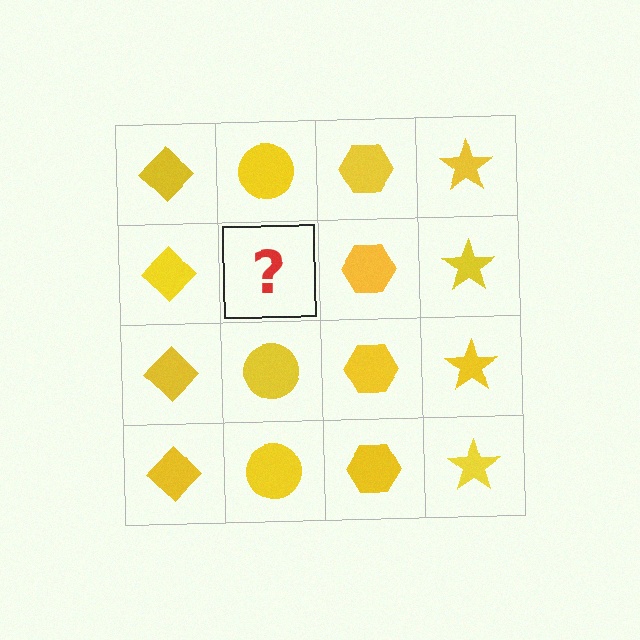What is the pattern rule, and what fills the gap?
The rule is that each column has a consistent shape. The gap should be filled with a yellow circle.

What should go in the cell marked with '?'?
The missing cell should contain a yellow circle.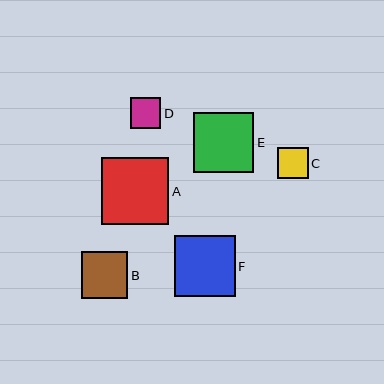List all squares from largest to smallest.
From largest to smallest: A, F, E, B, C, D.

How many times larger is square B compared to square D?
Square B is approximately 1.5 times the size of square D.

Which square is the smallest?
Square D is the smallest with a size of approximately 30 pixels.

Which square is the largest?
Square A is the largest with a size of approximately 67 pixels.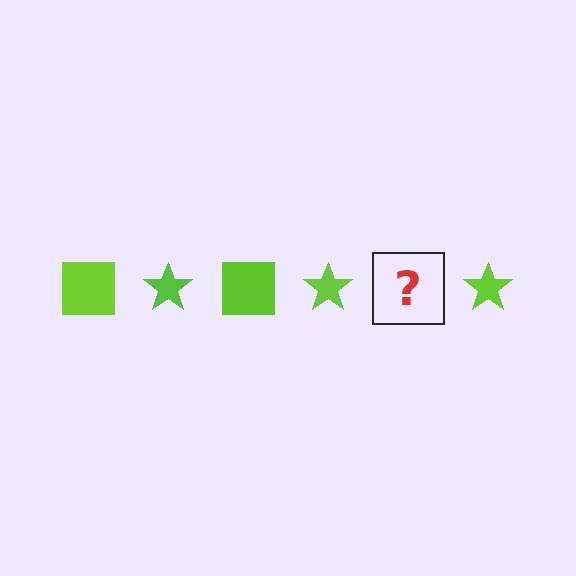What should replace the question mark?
The question mark should be replaced with a lime square.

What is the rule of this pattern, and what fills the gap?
The rule is that the pattern cycles through square, star shapes in lime. The gap should be filled with a lime square.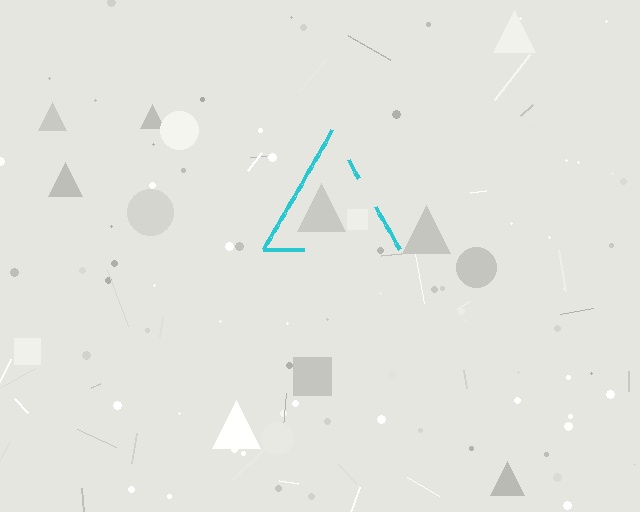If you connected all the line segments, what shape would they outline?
They would outline a triangle.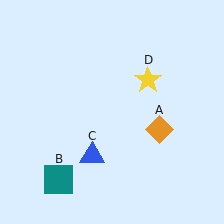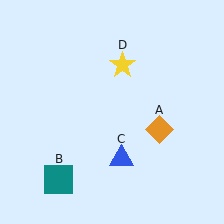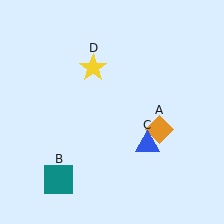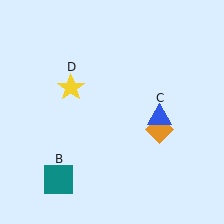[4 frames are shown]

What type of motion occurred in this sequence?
The blue triangle (object C), yellow star (object D) rotated counterclockwise around the center of the scene.